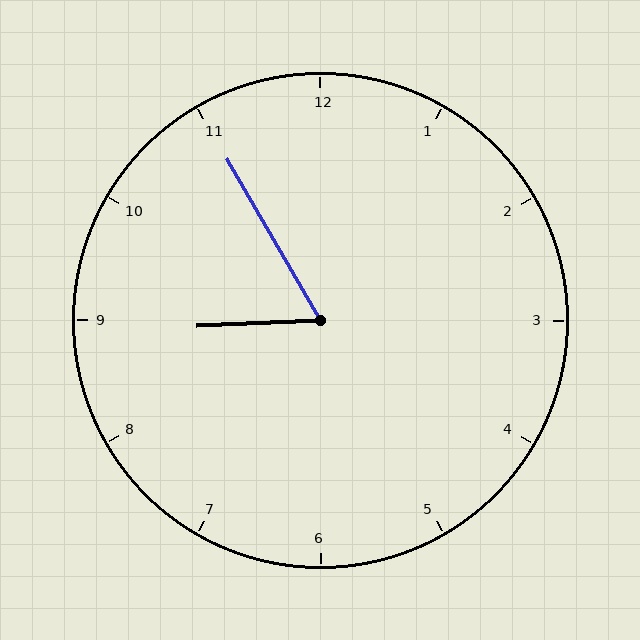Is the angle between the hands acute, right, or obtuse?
It is acute.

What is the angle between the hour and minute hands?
Approximately 62 degrees.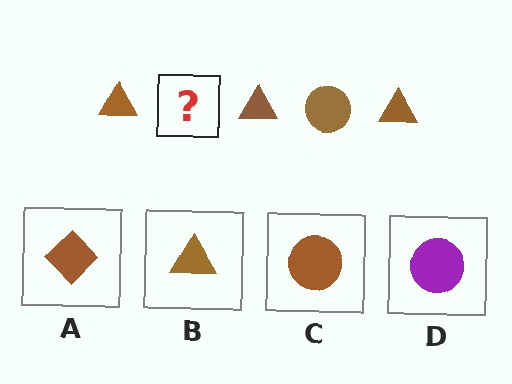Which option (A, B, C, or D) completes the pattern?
C.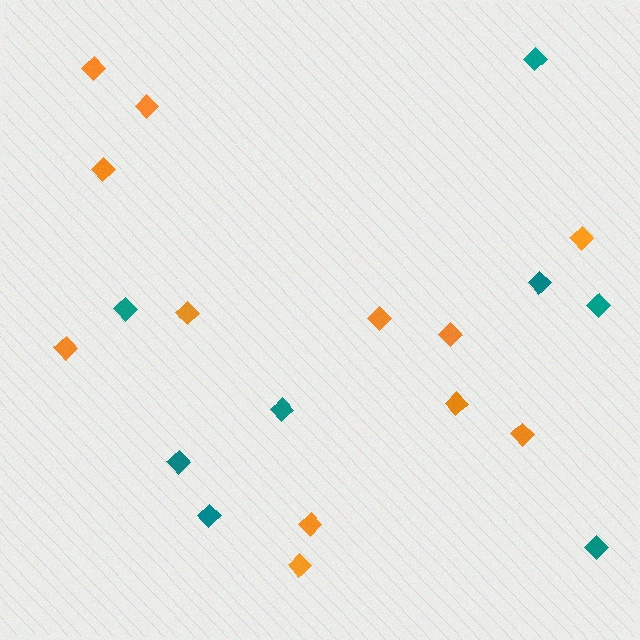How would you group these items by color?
There are 2 groups: one group of orange diamonds (12) and one group of teal diamonds (8).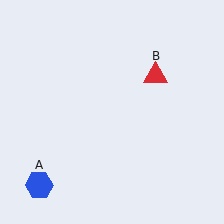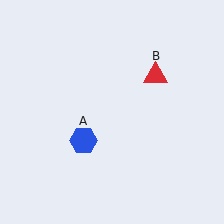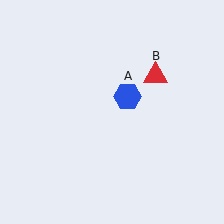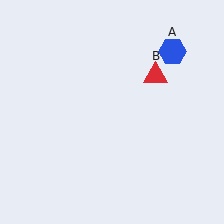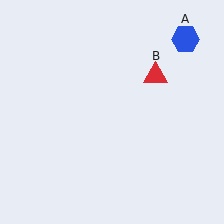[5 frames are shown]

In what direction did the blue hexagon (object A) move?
The blue hexagon (object A) moved up and to the right.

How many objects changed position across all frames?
1 object changed position: blue hexagon (object A).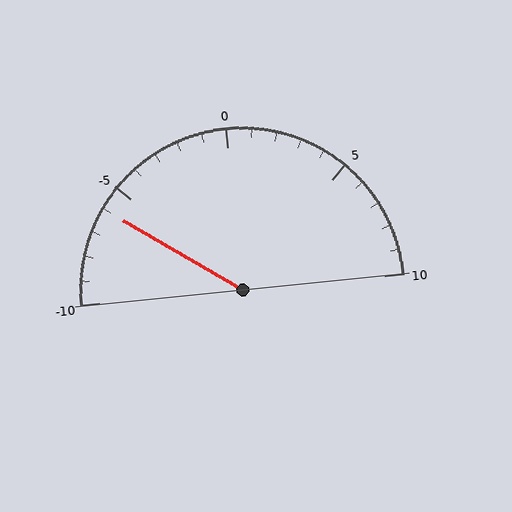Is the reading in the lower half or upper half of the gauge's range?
The reading is in the lower half of the range (-10 to 10).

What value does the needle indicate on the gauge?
The needle indicates approximately -6.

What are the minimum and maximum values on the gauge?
The gauge ranges from -10 to 10.